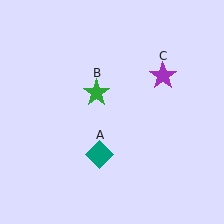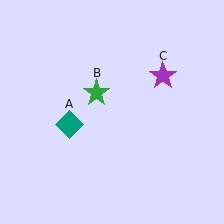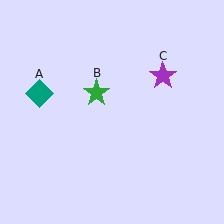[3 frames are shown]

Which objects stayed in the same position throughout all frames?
Green star (object B) and purple star (object C) remained stationary.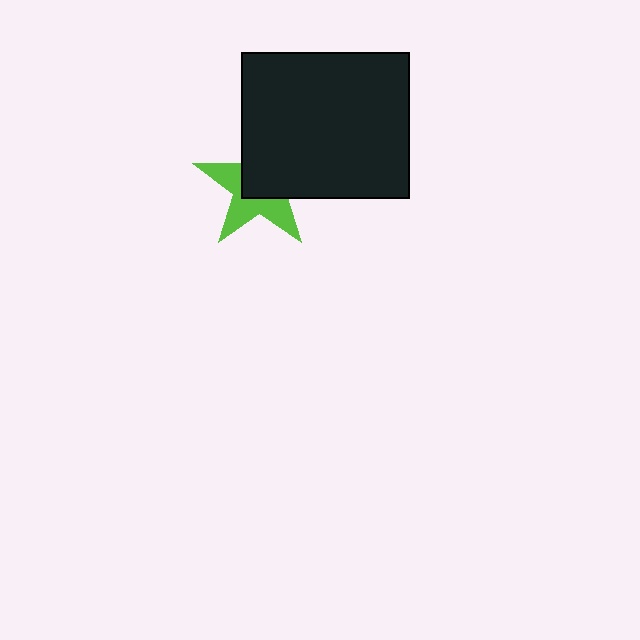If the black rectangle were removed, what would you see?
You would see the complete lime star.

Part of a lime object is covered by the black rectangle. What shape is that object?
It is a star.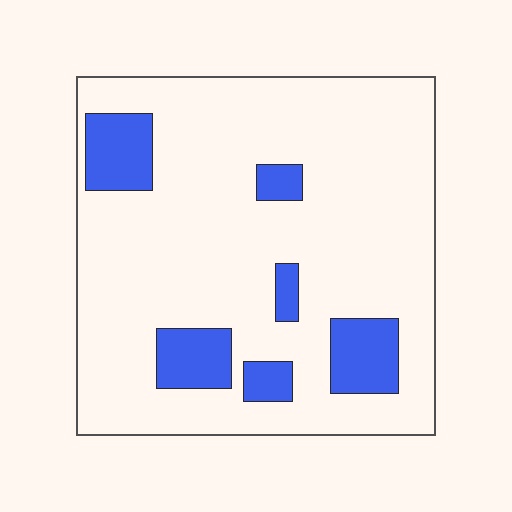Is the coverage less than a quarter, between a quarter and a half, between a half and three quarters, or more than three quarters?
Less than a quarter.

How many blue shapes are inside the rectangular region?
6.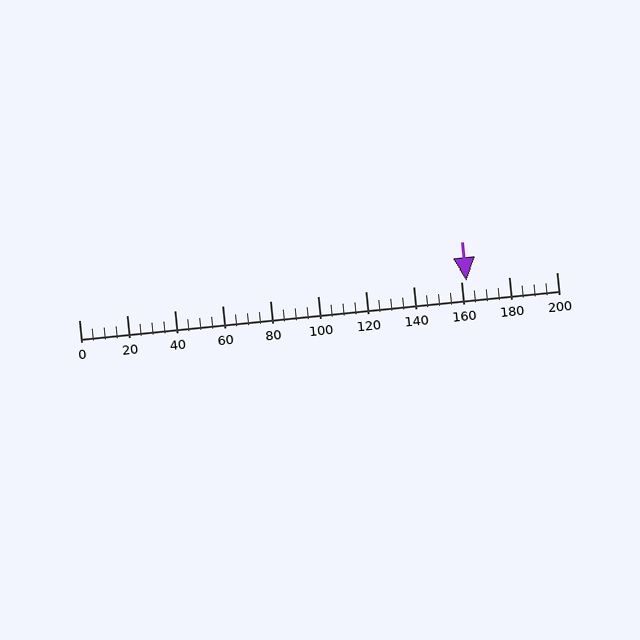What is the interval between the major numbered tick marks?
The major tick marks are spaced 20 units apart.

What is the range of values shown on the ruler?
The ruler shows values from 0 to 200.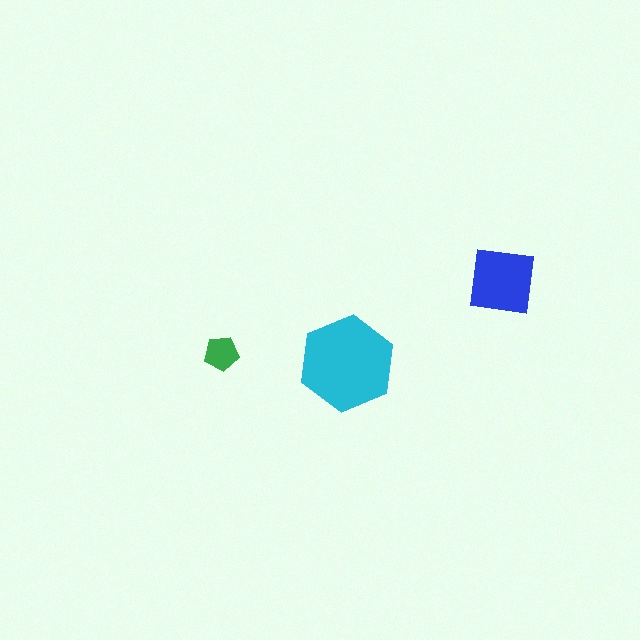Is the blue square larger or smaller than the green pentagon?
Larger.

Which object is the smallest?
The green pentagon.